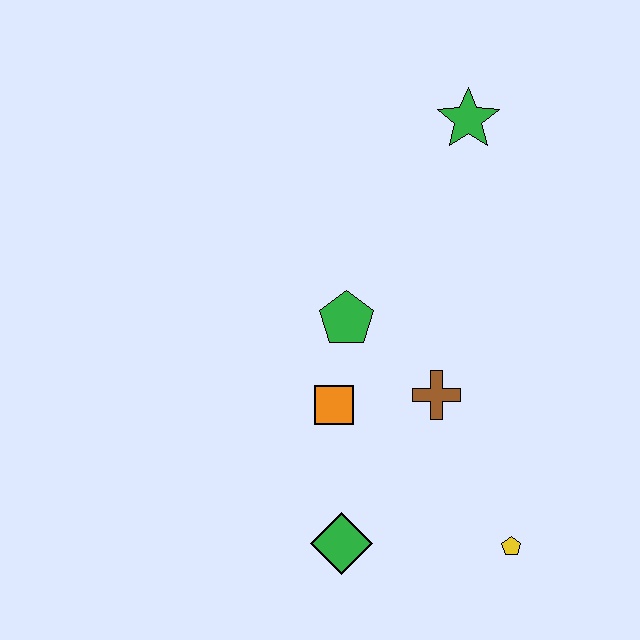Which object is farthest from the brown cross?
The green star is farthest from the brown cross.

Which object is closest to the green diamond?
The orange square is closest to the green diamond.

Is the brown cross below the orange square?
No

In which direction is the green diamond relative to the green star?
The green diamond is below the green star.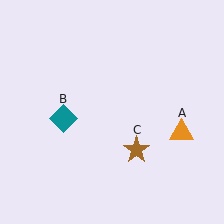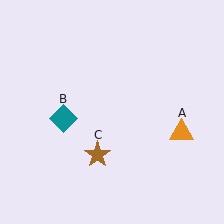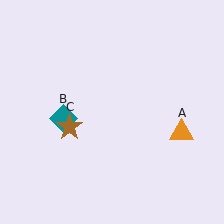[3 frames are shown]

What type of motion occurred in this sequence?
The brown star (object C) rotated clockwise around the center of the scene.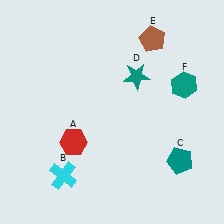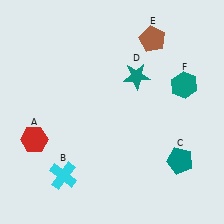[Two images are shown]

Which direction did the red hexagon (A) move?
The red hexagon (A) moved left.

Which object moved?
The red hexagon (A) moved left.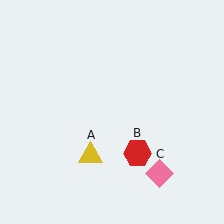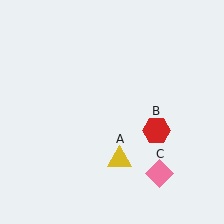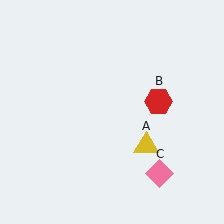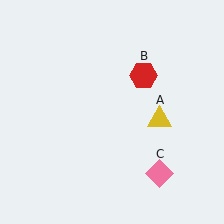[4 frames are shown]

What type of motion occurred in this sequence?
The yellow triangle (object A), red hexagon (object B) rotated counterclockwise around the center of the scene.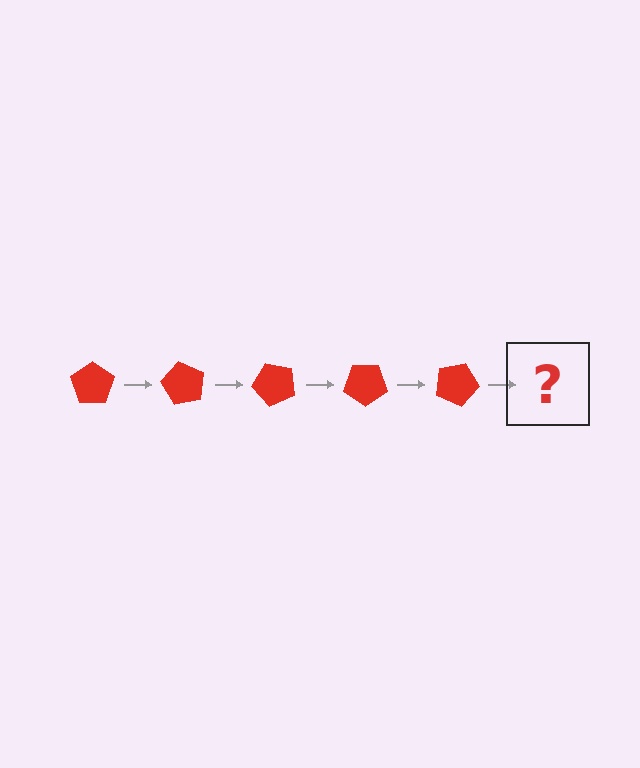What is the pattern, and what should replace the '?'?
The pattern is that the pentagon rotates 60 degrees each step. The '?' should be a red pentagon rotated 300 degrees.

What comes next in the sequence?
The next element should be a red pentagon rotated 300 degrees.